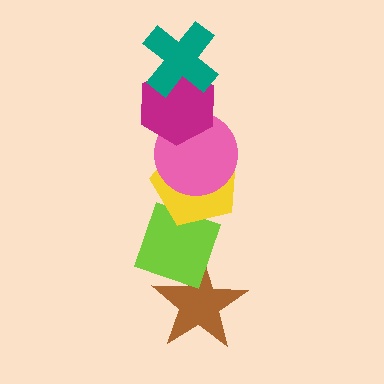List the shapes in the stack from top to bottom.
From top to bottom: the teal cross, the magenta hexagon, the pink circle, the yellow pentagon, the lime diamond, the brown star.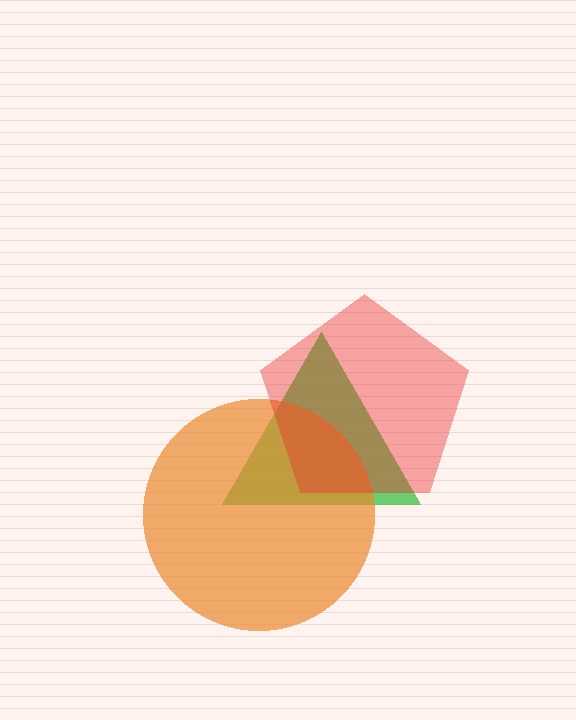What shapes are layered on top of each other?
The layered shapes are: a green triangle, an orange circle, a red pentagon.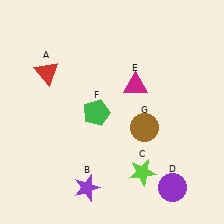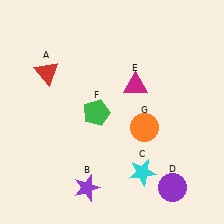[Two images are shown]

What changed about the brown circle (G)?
In Image 1, G is brown. In Image 2, it changed to orange.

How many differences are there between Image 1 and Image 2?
There are 2 differences between the two images.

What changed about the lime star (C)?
In Image 1, C is lime. In Image 2, it changed to cyan.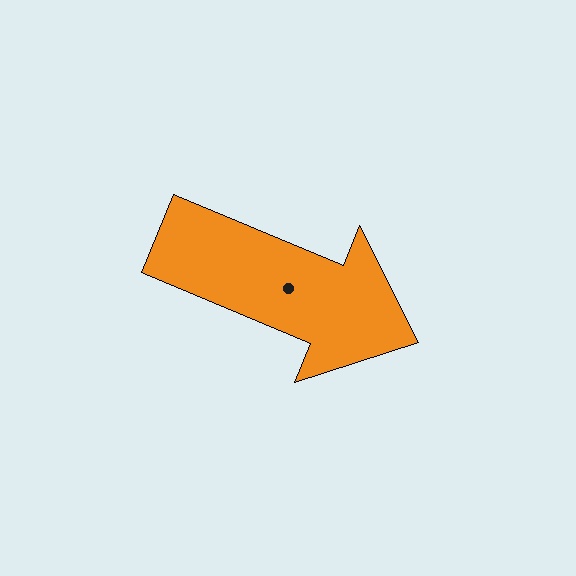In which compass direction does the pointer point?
Southeast.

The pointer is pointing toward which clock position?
Roughly 4 o'clock.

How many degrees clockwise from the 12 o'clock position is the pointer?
Approximately 113 degrees.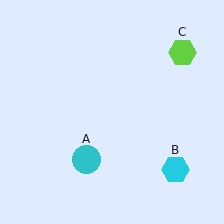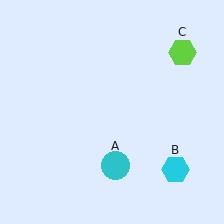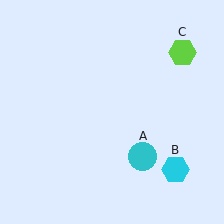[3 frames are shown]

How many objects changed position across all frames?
1 object changed position: cyan circle (object A).